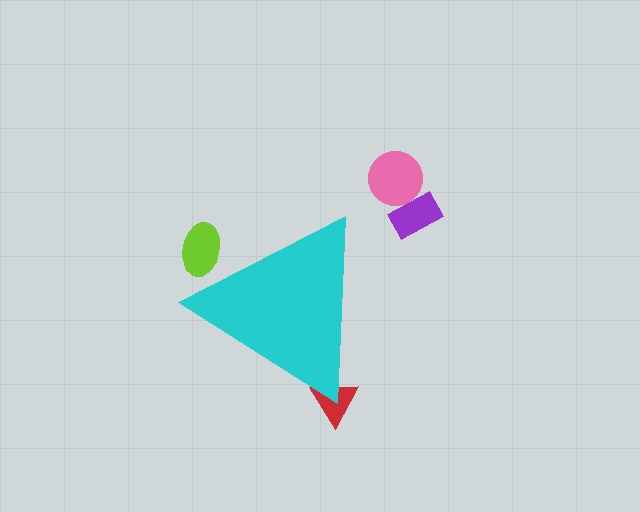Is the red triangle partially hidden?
Yes, the red triangle is partially hidden behind the cyan triangle.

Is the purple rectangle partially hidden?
No, the purple rectangle is fully visible.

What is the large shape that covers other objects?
A cyan triangle.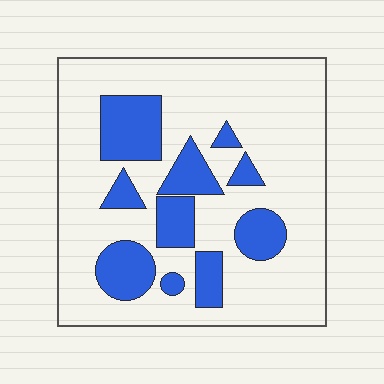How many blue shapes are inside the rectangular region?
10.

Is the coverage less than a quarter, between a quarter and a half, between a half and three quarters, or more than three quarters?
Less than a quarter.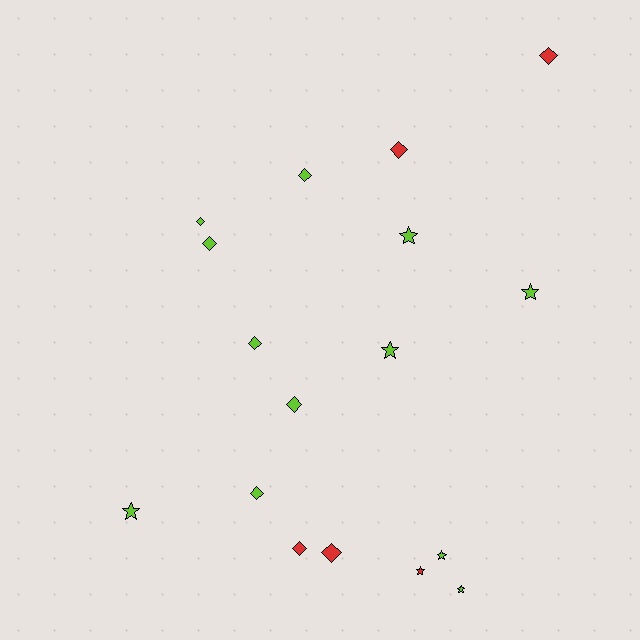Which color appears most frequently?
Lime, with 12 objects.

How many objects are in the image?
There are 17 objects.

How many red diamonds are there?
There are 4 red diamonds.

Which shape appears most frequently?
Diamond, with 10 objects.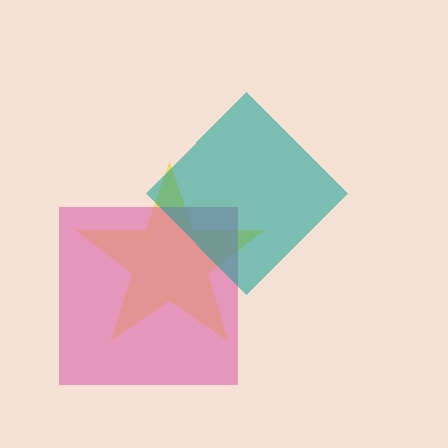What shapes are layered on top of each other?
The layered shapes are: a yellow star, a pink square, a teal diamond.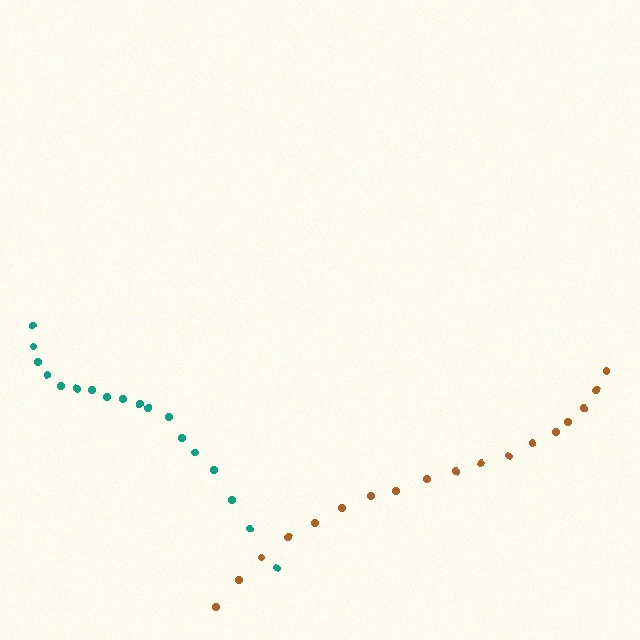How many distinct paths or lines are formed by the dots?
There are 2 distinct paths.